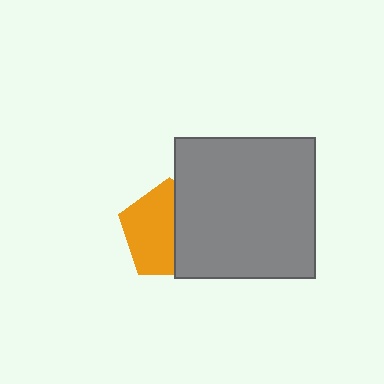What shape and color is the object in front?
The object in front is a gray square.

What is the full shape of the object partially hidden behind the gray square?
The partially hidden object is an orange pentagon.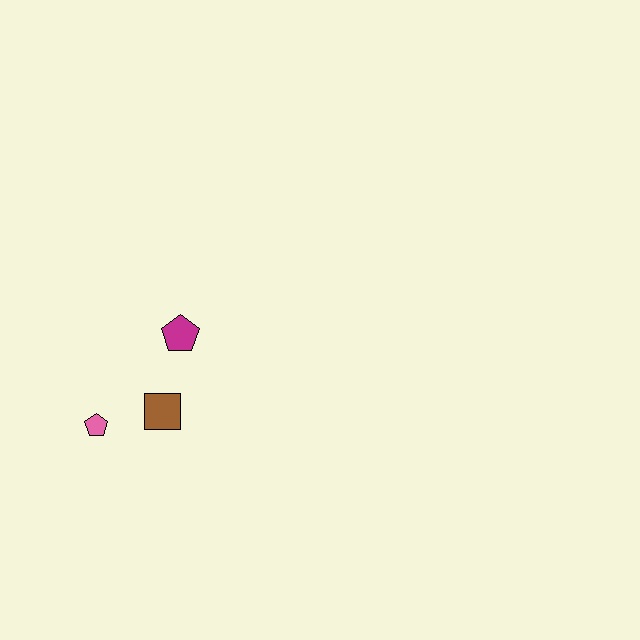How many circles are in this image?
There are no circles.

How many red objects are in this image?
There are no red objects.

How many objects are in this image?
There are 3 objects.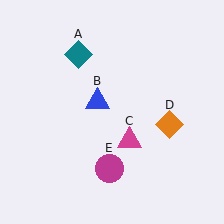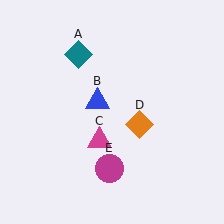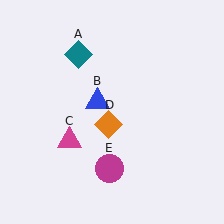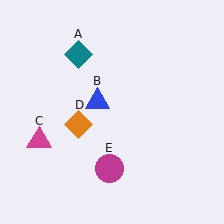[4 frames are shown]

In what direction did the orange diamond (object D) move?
The orange diamond (object D) moved left.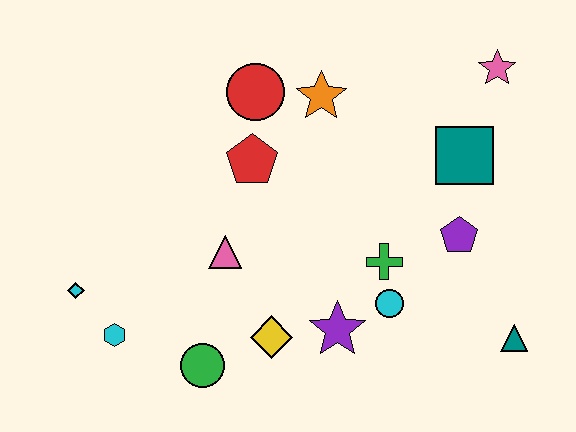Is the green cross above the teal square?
No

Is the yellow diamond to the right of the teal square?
No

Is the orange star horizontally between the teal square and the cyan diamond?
Yes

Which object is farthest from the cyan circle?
The cyan diamond is farthest from the cyan circle.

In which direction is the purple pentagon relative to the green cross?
The purple pentagon is to the right of the green cross.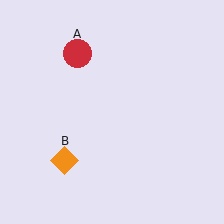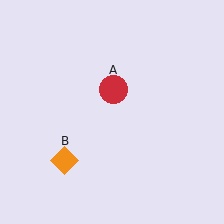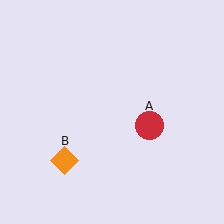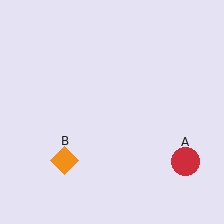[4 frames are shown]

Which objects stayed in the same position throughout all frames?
Orange diamond (object B) remained stationary.